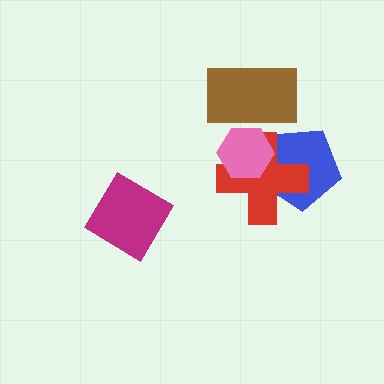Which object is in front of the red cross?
The pink hexagon is in front of the red cross.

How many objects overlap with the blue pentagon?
2 objects overlap with the blue pentagon.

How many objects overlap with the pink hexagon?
3 objects overlap with the pink hexagon.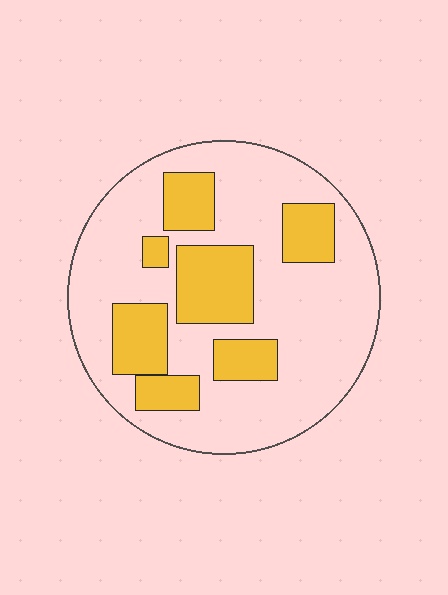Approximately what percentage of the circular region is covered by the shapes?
Approximately 30%.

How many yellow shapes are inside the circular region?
7.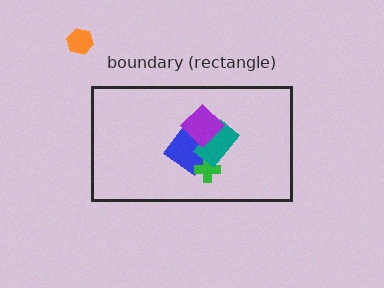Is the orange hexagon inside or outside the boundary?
Outside.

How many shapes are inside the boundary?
4 inside, 1 outside.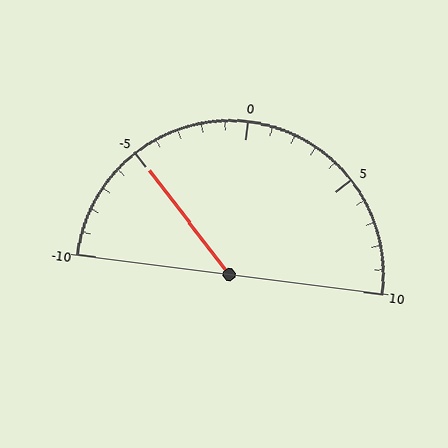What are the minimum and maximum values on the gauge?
The gauge ranges from -10 to 10.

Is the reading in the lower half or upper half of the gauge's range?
The reading is in the lower half of the range (-10 to 10).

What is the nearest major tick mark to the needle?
The nearest major tick mark is -5.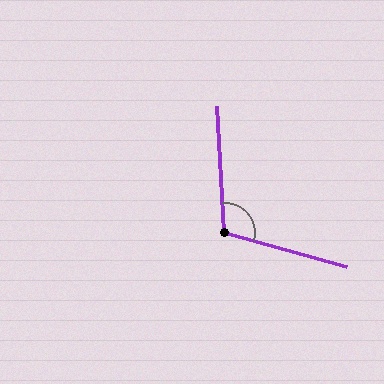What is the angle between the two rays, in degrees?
Approximately 109 degrees.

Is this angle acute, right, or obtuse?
It is obtuse.